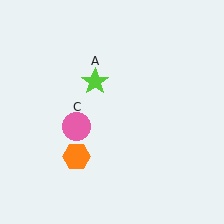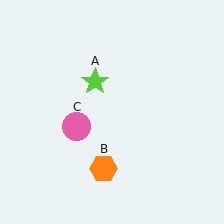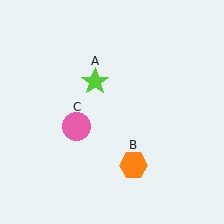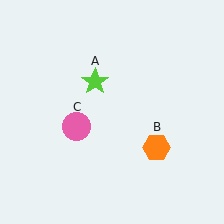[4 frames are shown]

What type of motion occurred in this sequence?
The orange hexagon (object B) rotated counterclockwise around the center of the scene.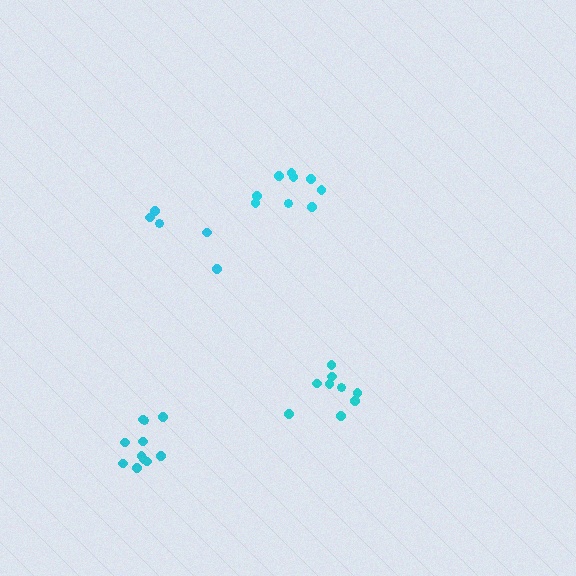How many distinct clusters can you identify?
There are 4 distinct clusters.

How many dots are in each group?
Group 1: 5 dots, Group 2: 11 dots, Group 3: 9 dots, Group 4: 9 dots (34 total).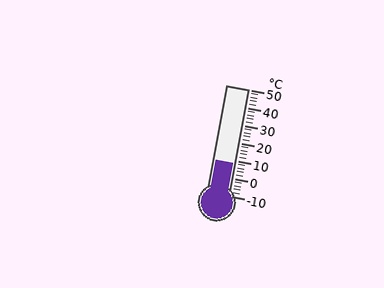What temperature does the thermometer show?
The thermometer shows approximately 8°C.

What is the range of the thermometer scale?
The thermometer scale ranges from -10°C to 50°C.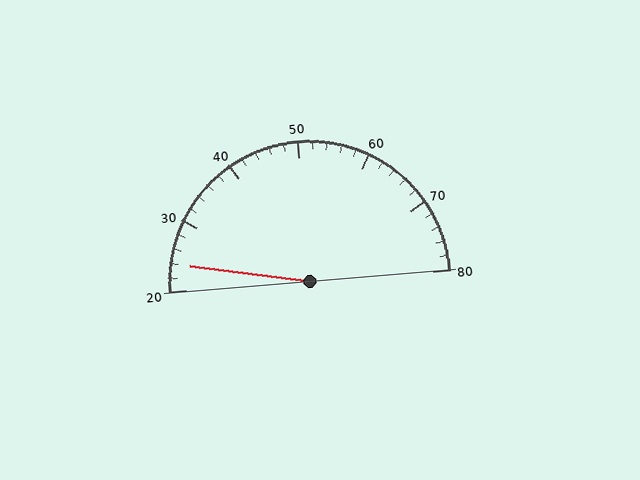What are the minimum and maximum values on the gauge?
The gauge ranges from 20 to 80.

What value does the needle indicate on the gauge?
The needle indicates approximately 24.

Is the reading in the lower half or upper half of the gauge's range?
The reading is in the lower half of the range (20 to 80).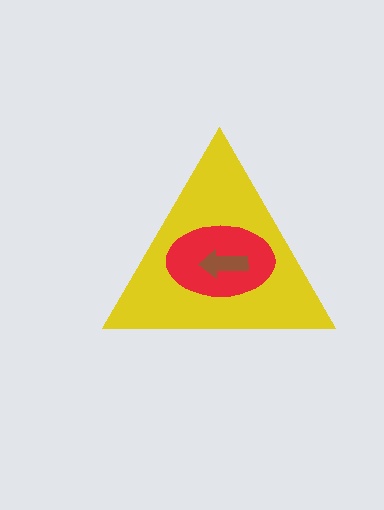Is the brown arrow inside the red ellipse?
Yes.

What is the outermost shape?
The yellow triangle.